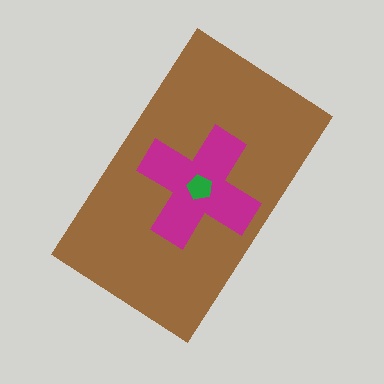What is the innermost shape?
The green pentagon.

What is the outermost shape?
The brown rectangle.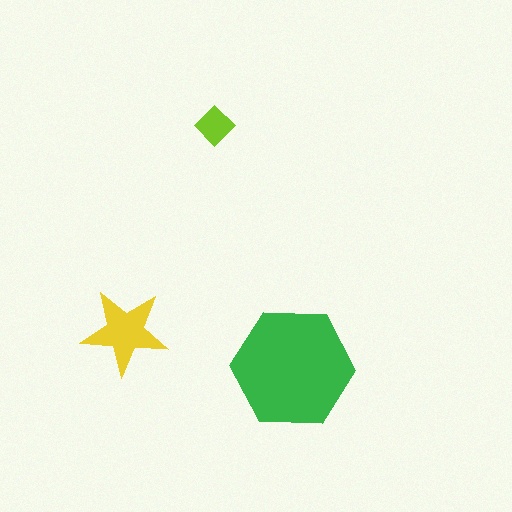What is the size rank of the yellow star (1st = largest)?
2nd.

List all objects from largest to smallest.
The green hexagon, the yellow star, the lime diamond.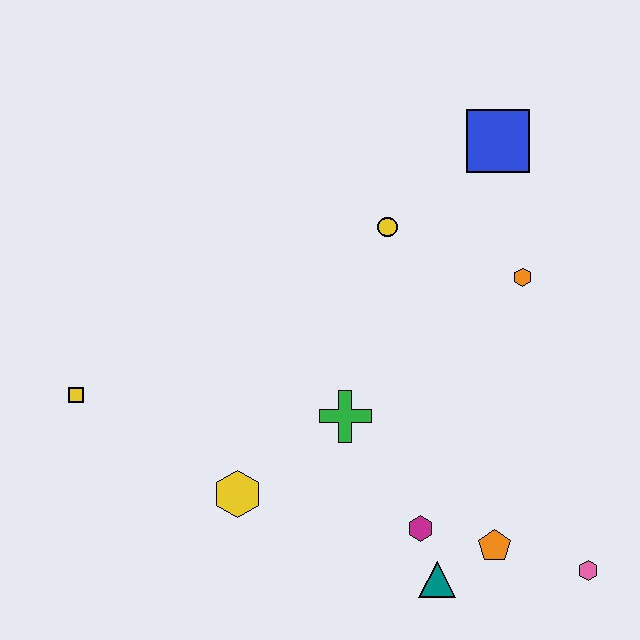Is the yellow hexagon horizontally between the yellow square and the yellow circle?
Yes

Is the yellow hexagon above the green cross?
No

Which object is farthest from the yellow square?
The pink hexagon is farthest from the yellow square.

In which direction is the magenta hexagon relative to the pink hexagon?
The magenta hexagon is to the left of the pink hexagon.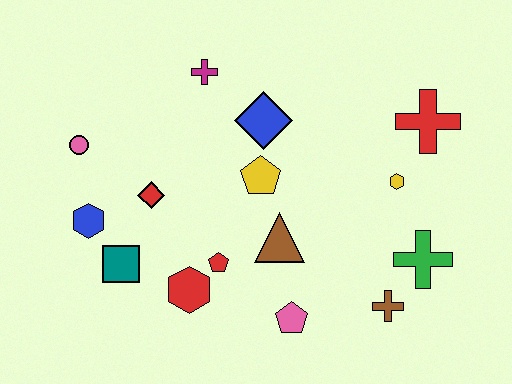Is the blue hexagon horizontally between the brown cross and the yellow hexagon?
No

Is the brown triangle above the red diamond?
No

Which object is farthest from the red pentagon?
The red cross is farthest from the red pentagon.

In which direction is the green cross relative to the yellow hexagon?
The green cross is below the yellow hexagon.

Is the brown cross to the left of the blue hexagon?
No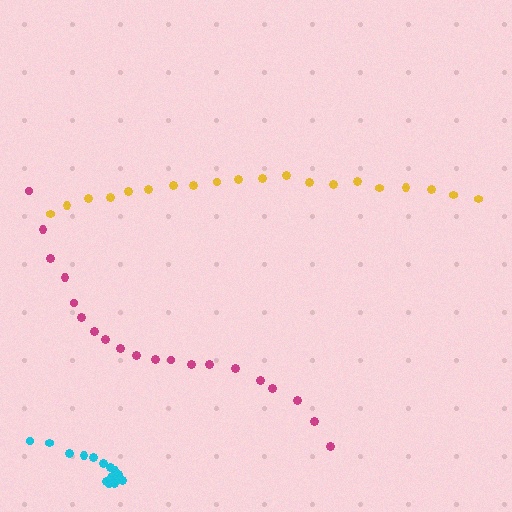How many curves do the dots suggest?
There are 3 distinct paths.